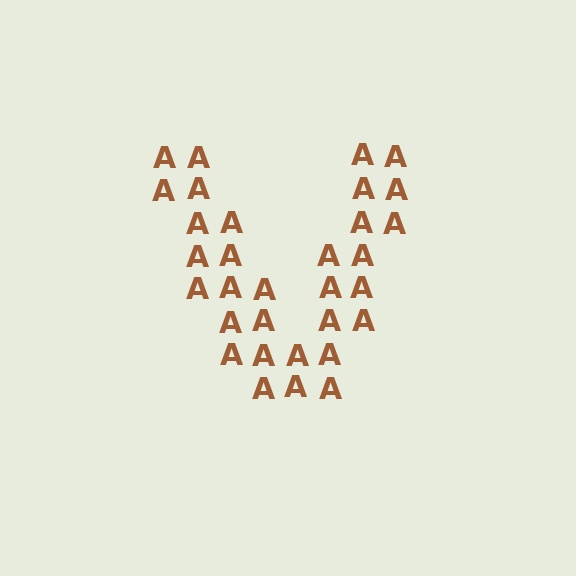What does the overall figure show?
The overall figure shows the letter V.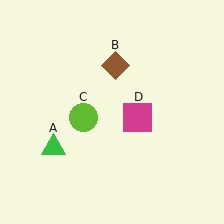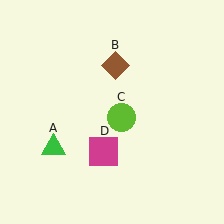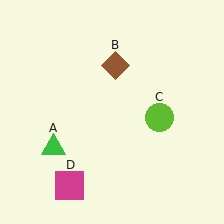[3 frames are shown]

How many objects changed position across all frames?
2 objects changed position: lime circle (object C), magenta square (object D).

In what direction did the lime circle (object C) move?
The lime circle (object C) moved right.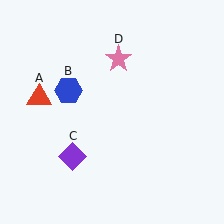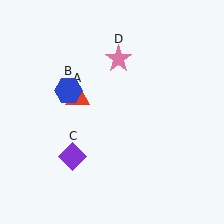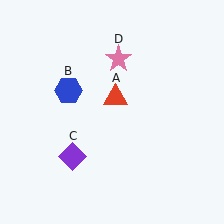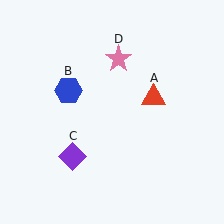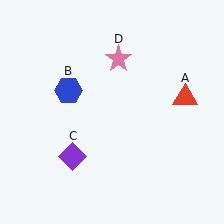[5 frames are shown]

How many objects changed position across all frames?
1 object changed position: red triangle (object A).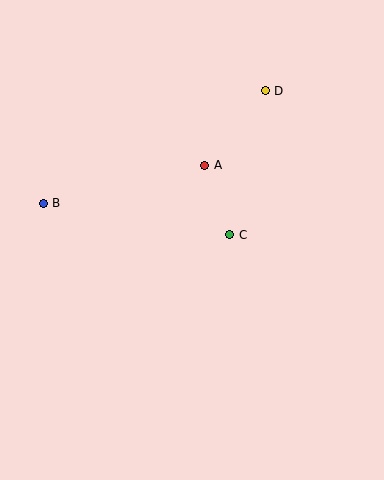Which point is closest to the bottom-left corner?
Point B is closest to the bottom-left corner.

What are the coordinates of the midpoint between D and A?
The midpoint between D and A is at (235, 128).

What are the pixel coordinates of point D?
Point D is at (265, 91).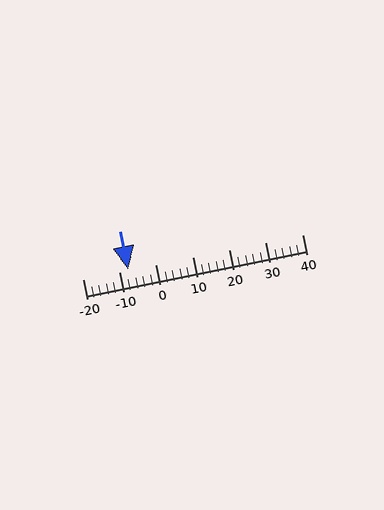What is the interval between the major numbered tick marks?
The major tick marks are spaced 10 units apart.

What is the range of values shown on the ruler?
The ruler shows values from -20 to 40.